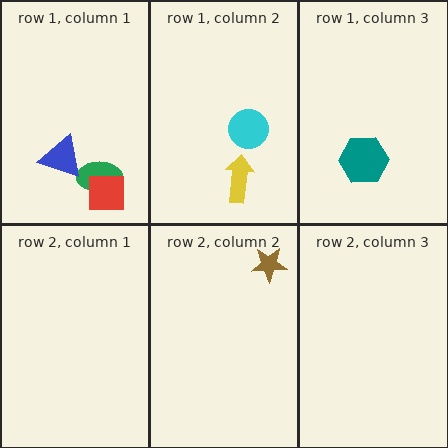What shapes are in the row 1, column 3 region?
The teal hexagon.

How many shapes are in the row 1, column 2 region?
2.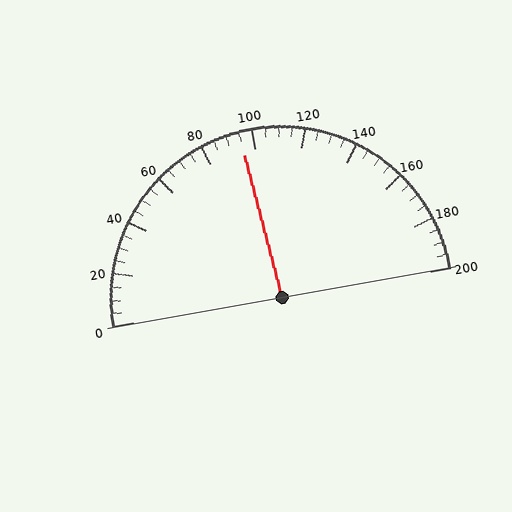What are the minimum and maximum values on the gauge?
The gauge ranges from 0 to 200.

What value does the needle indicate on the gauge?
The needle indicates approximately 95.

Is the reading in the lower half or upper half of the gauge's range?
The reading is in the lower half of the range (0 to 200).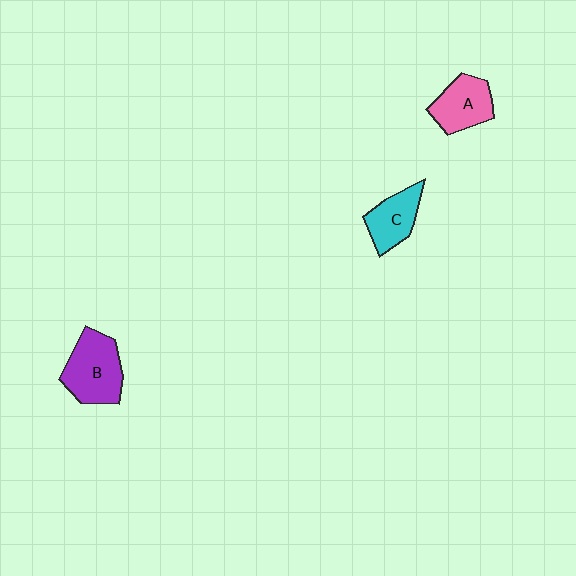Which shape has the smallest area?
Shape C (cyan).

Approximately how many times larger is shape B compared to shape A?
Approximately 1.3 times.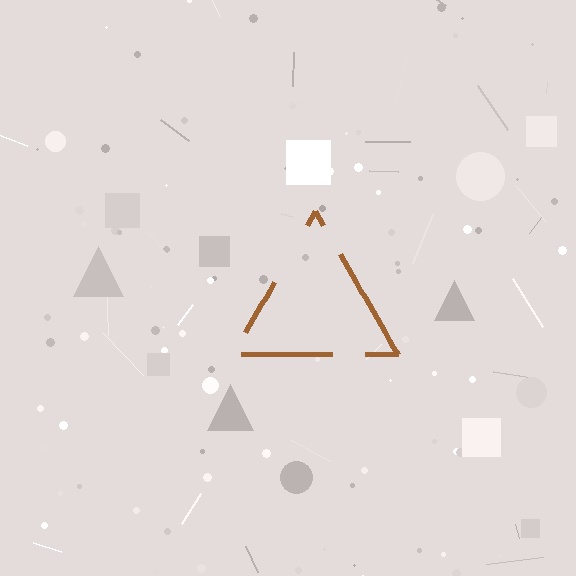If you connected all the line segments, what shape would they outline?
They would outline a triangle.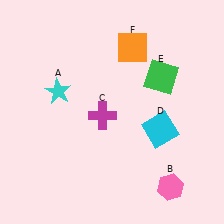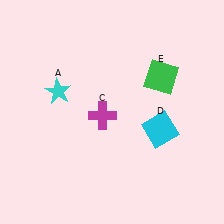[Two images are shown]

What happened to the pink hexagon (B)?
The pink hexagon (B) was removed in Image 2. It was in the bottom-right area of Image 1.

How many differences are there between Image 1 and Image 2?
There are 2 differences between the two images.